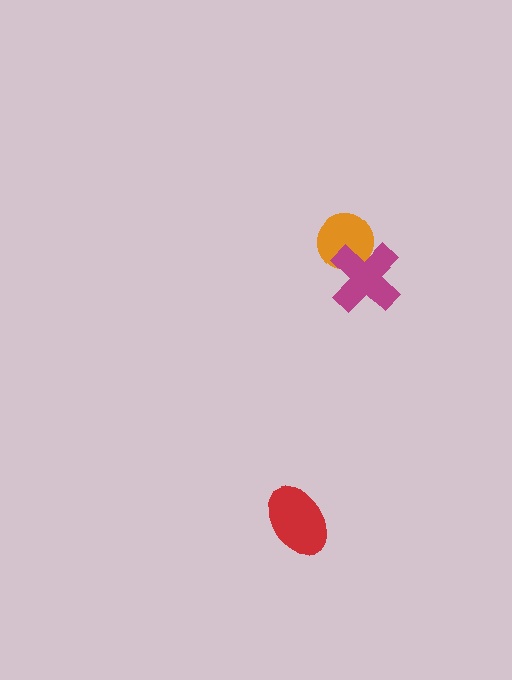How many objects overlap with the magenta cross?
1 object overlaps with the magenta cross.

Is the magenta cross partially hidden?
No, no other shape covers it.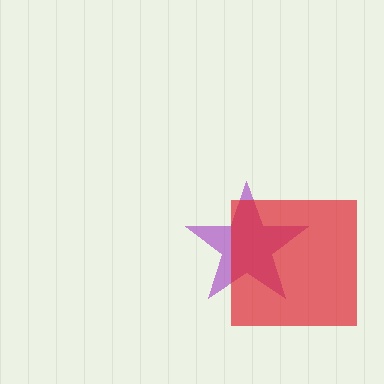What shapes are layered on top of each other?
The layered shapes are: a purple star, a red square.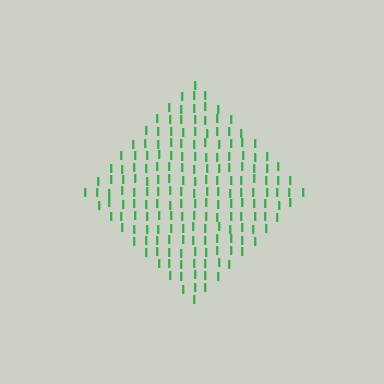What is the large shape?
The large shape is a diamond.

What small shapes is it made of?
It is made of small letter I's.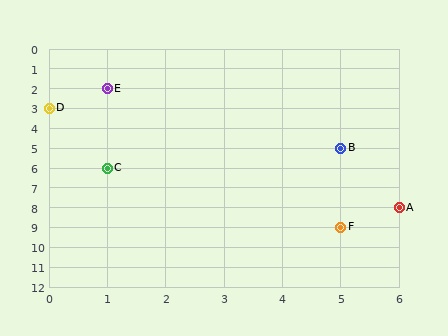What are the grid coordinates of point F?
Point F is at grid coordinates (5, 9).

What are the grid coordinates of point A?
Point A is at grid coordinates (6, 8).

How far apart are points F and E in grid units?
Points F and E are 4 columns and 7 rows apart (about 8.1 grid units diagonally).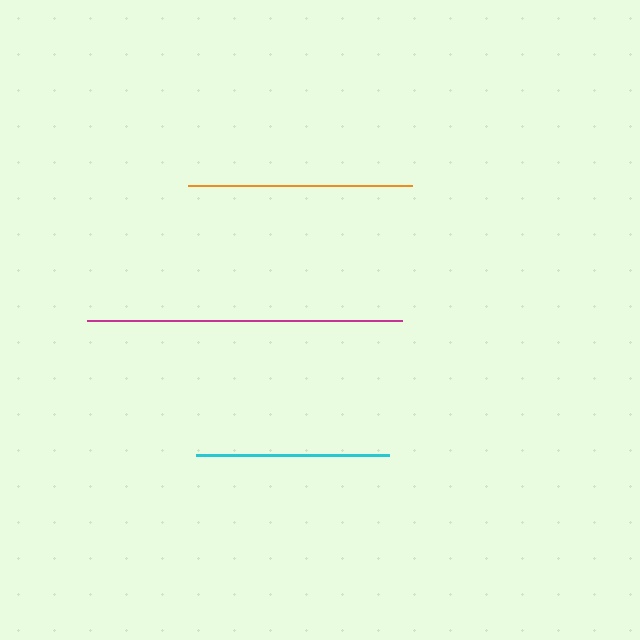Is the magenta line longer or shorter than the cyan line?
The magenta line is longer than the cyan line.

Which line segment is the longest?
The magenta line is the longest at approximately 314 pixels.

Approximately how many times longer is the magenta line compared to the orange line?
The magenta line is approximately 1.4 times the length of the orange line.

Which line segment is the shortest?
The cyan line is the shortest at approximately 194 pixels.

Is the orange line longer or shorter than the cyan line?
The orange line is longer than the cyan line.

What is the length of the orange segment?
The orange segment is approximately 224 pixels long.